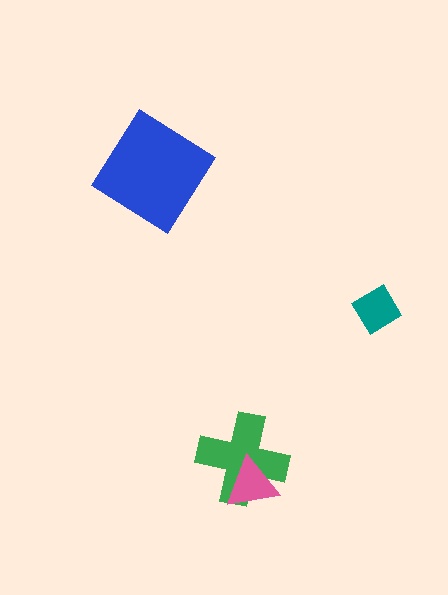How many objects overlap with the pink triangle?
1 object overlaps with the pink triangle.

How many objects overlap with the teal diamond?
0 objects overlap with the teal diamond.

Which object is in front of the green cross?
The pink triangle is in front of the green cross.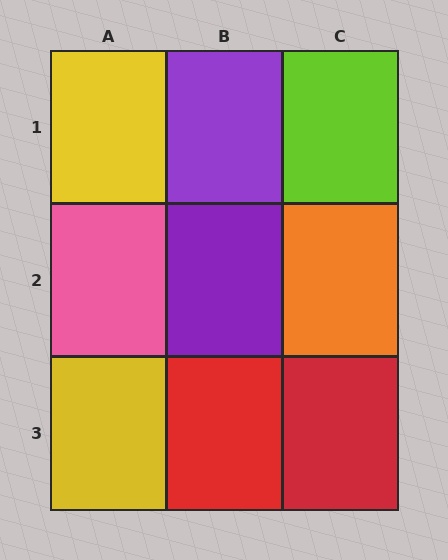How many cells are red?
2 cells are red.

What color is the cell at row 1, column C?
Lime.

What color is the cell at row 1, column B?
Purple.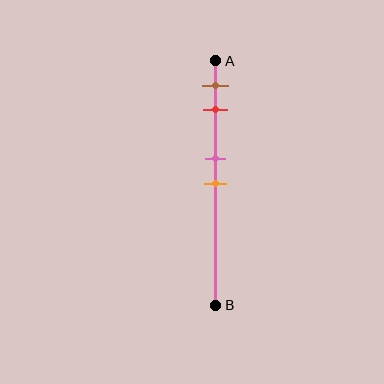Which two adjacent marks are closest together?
The pink and orange marks are the closest adjacent pair.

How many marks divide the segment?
There are 4 marks dividing the segment.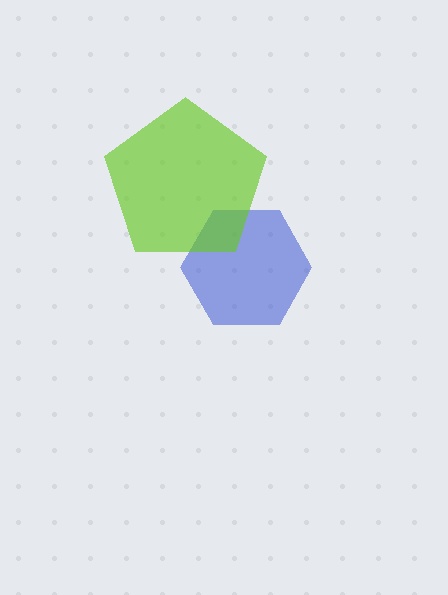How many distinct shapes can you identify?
There are 2 distinct shapes: a blue hexagon, a lime pentagon.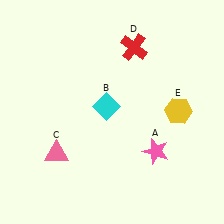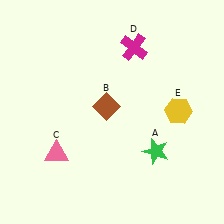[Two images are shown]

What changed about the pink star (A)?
In Image 1, A is pink. In Image 2, it changed to green.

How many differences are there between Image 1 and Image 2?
There are 3 differences between the two images.